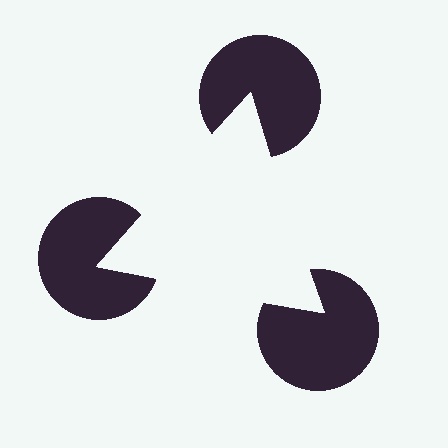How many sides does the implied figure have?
3 sides.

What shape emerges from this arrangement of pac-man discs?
An illusory triangle — its edges are inferred from the aligned wedge cuts in the pac-man discs, not physically drawn.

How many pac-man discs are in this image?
There are 3 — one at each vertex of the illusory triangle.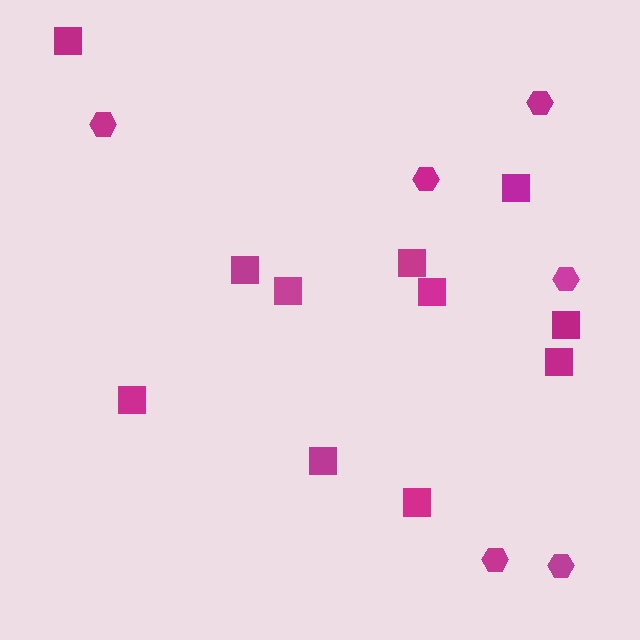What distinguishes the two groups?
There are 2 groups: one group of hexagons (6) and one group of squares (11).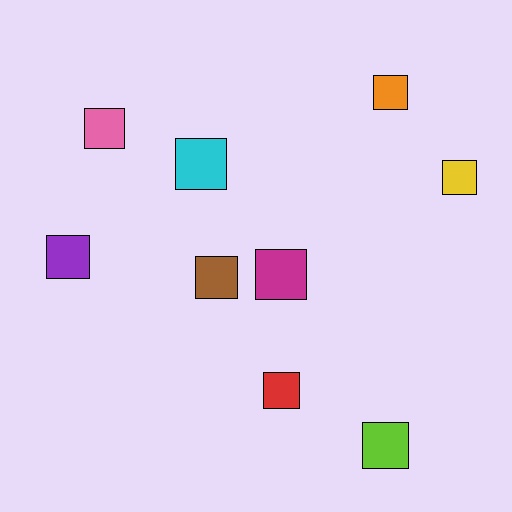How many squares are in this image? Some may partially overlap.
There are 9 squares.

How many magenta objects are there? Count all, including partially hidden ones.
There is 1 magenta object.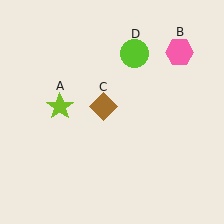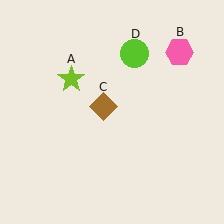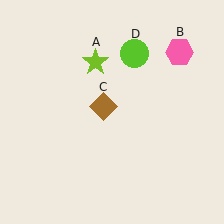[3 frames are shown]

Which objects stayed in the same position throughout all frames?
Pink hexagon (object B) and brown diamond (object C) and lime circle (object D) remained stationary.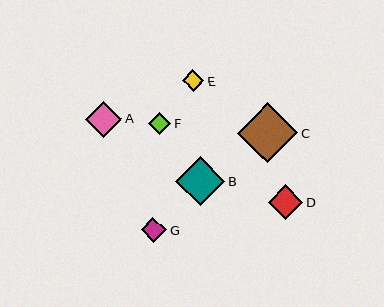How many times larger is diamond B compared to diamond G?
Diamond B is approximately 1.9 times the size of diamond G.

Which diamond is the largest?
Diamond C is the largest with a size of approximately 60 pixels.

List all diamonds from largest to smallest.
From largest to smallest: C, B, A, D, G, F, E.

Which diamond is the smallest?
Diamond E is the smallest with a size of approximately 22 pixels.